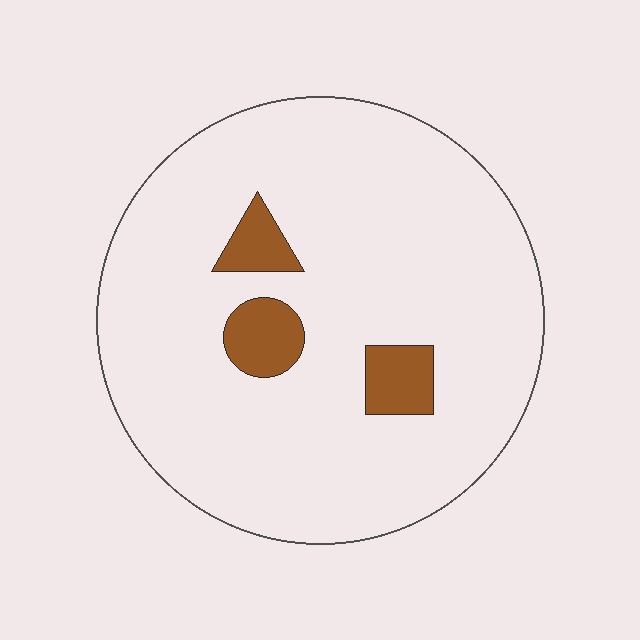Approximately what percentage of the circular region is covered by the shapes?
Approximately 10%.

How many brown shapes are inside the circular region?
3.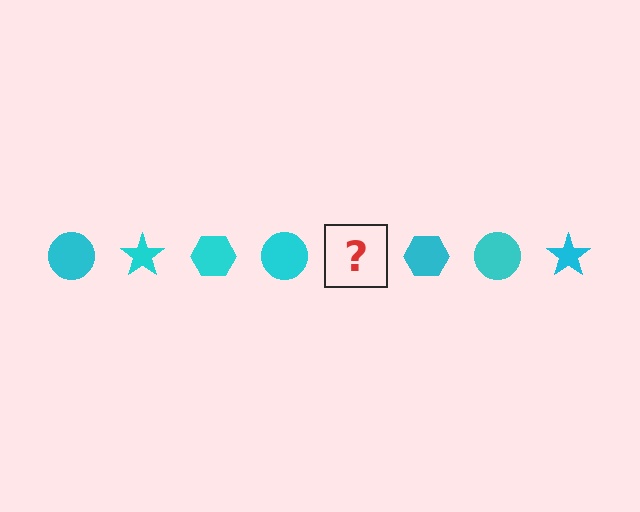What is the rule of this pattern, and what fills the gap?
The rule is that the pattern cycles through circle, star, hexagon shapes in cyan. The gap should be filled with a cyan star.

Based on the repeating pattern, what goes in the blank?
The blank should be a cyan star.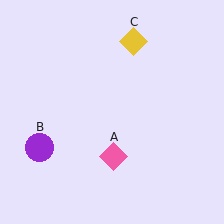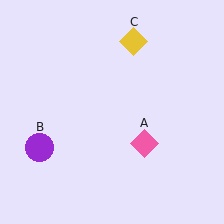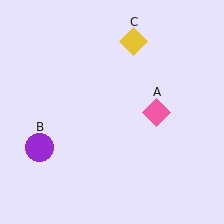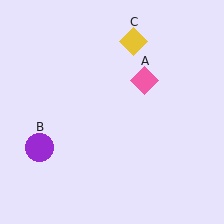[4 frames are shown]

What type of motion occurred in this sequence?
The pink diamond (object A) rotated counterclockwise around the center of the scene.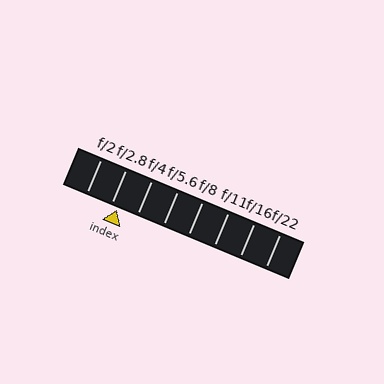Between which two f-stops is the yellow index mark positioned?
The index mark is between f/2.8 and f/4.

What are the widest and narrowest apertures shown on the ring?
The widest aperture shown is f/2 and the narrowest is f/22.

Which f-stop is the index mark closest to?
The index mark is closest to f/2.8.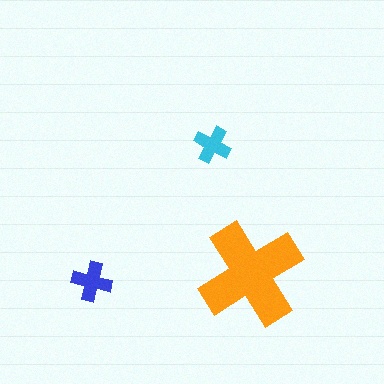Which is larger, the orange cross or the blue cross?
The orange one.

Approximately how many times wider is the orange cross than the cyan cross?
About 3 times wider.